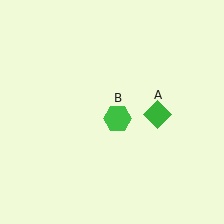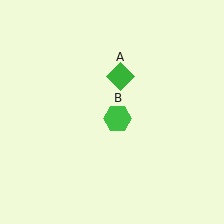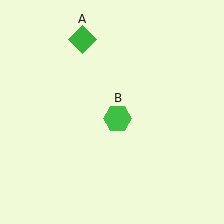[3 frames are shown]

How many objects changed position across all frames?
1 object changed position: green diamond (object A).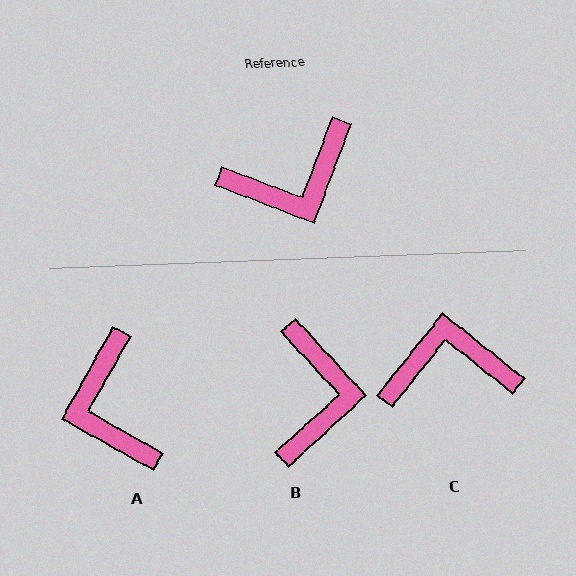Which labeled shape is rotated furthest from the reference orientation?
C, about 162 degrees away.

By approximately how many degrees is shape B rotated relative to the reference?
Approximately 63 degrees counter-clockwise.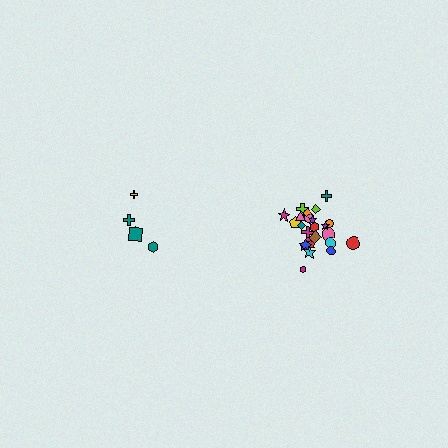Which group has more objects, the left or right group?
The right group.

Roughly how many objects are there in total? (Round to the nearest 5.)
Roughly 30 objects in total.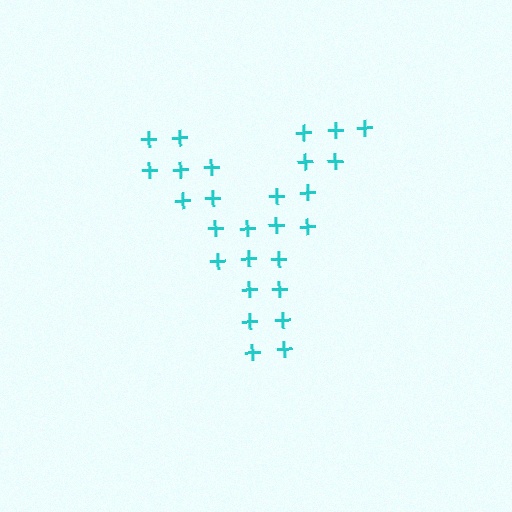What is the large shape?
The large shape is the letter Y.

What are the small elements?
The small elements are plus signs.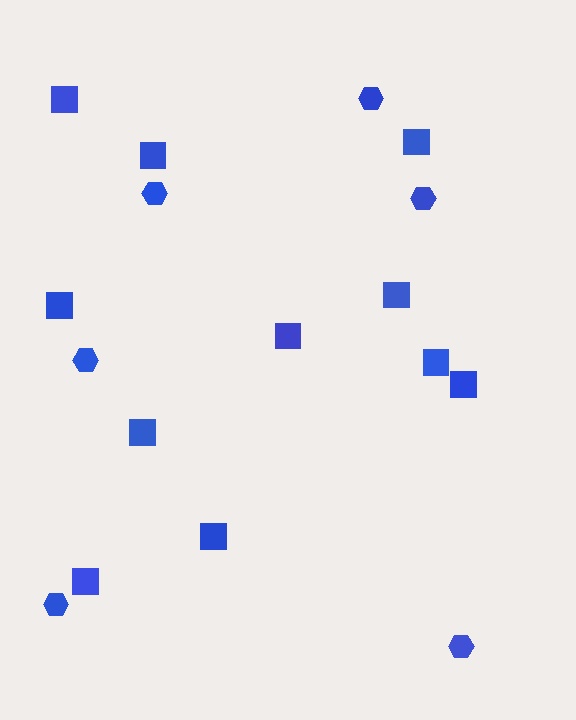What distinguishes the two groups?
There are 2 groups: one group of squares (11) and one group of hexagons (6).